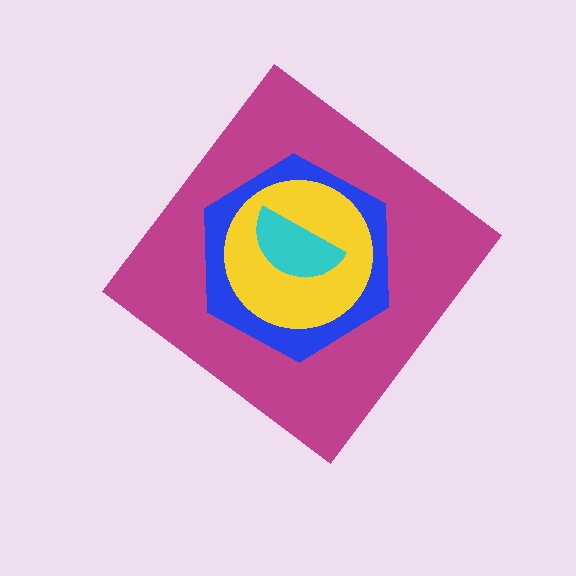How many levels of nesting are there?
4.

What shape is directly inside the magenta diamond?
The blue hexagon.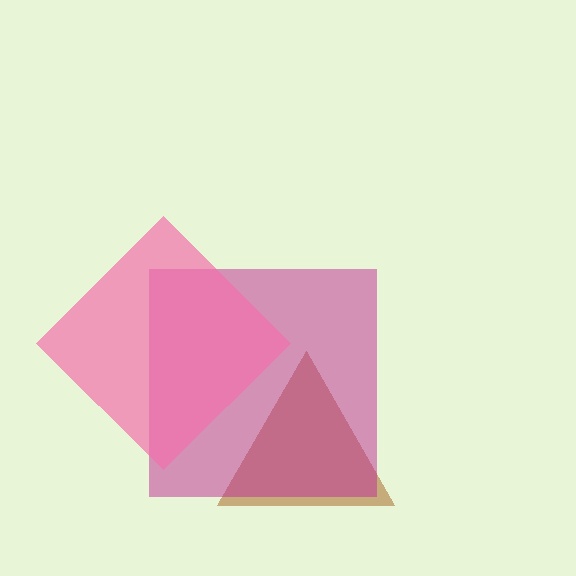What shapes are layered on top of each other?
The layered shapes are: a brown triangle, a magenta square, a pink diamond.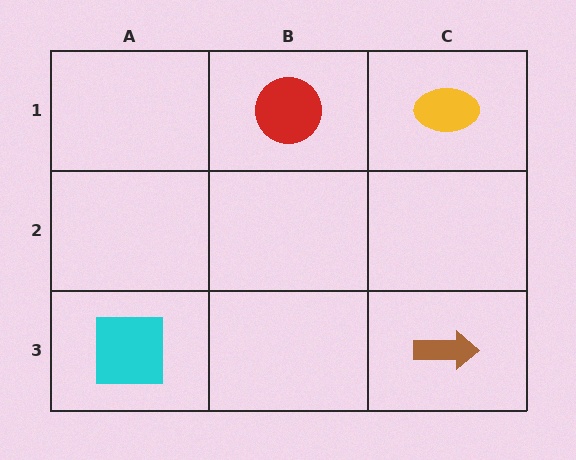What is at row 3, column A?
A cyan square.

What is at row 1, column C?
A yellow ellipse.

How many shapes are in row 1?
2 shapes.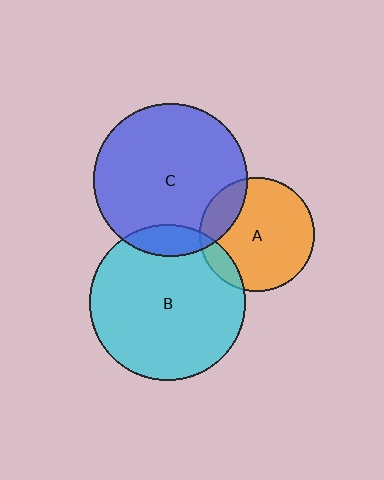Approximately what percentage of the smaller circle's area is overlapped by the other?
Approximately 10%.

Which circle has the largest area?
Circle B (cyan).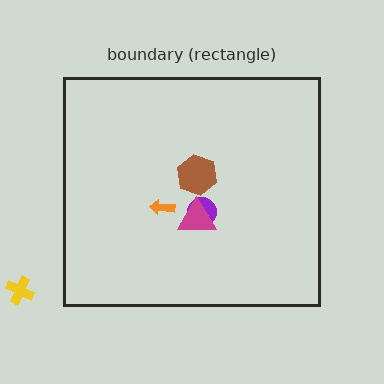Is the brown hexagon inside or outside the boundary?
Inside.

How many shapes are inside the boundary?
4 inside, 1 outside.